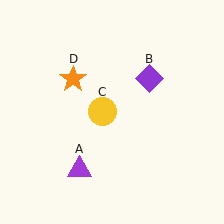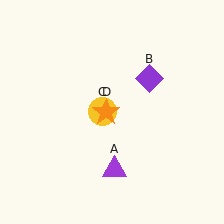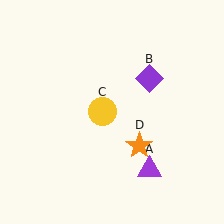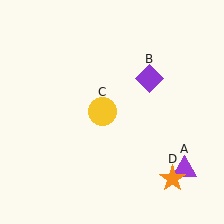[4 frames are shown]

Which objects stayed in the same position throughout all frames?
Purple diamond (object B) and yellow circle (object C) remained stationary.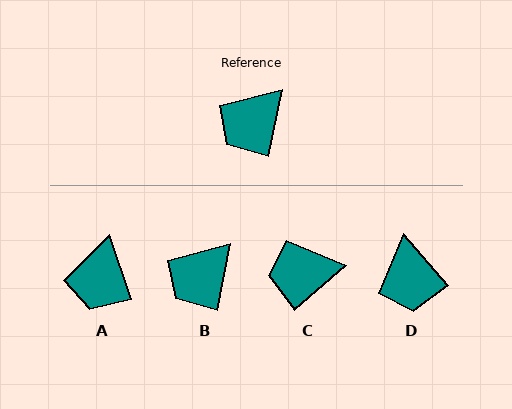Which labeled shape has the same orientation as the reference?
B.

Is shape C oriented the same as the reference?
No, it is off by about 38 degrees.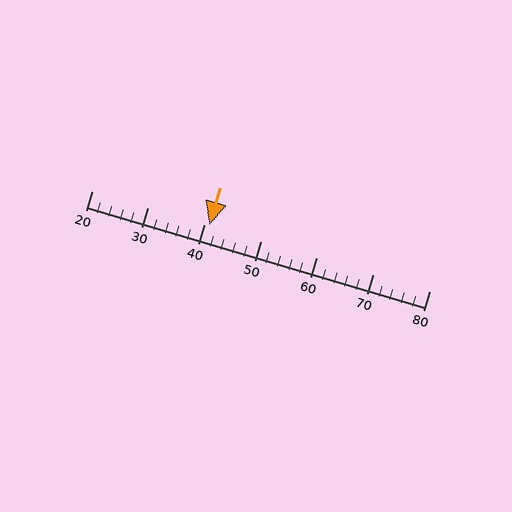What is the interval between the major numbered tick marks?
The major tick marks are spaced 10 units apart.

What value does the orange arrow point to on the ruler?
The orange arrow points to approximately 41.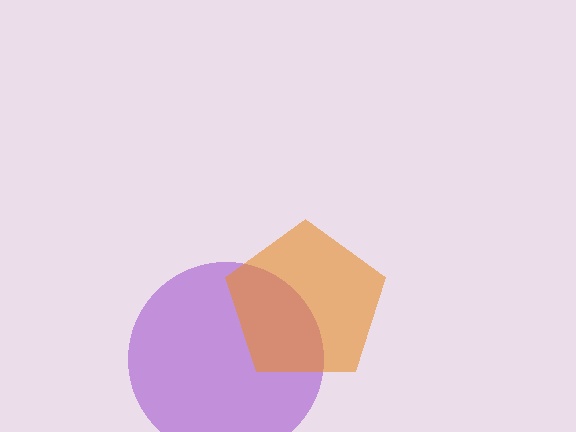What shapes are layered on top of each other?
The layered shapes are: a purple circle, an orange pentagon.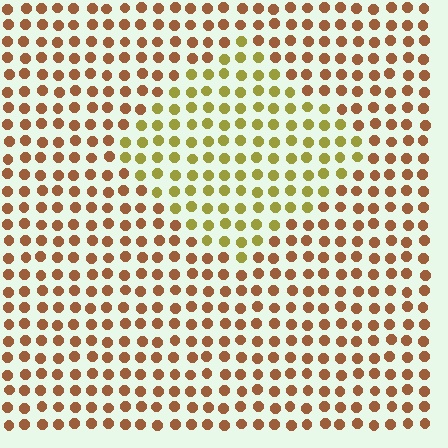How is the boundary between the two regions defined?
The boundary is defined purely by a slight shift in hue (about 41 degrees). Spacing, size, and orientation are identical on both sides.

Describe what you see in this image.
The image is filled with small brown elements in a uniform arrangement. A diamond-shaped region is visible where the elements are tinted to a slightly different hue, forming a subtle color boundary.